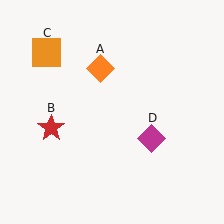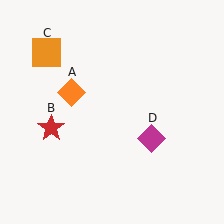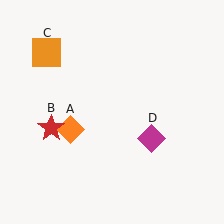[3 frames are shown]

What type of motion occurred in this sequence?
The orange diamond (object A) rotated counterclockwise around the center of the scene.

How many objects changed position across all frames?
1 object changed position: orange diamond (object A).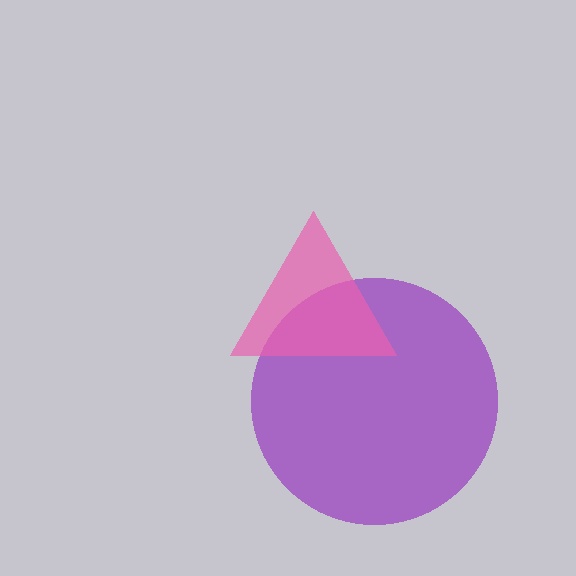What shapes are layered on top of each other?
The layered shapes are: a purple circle, a pink triangle.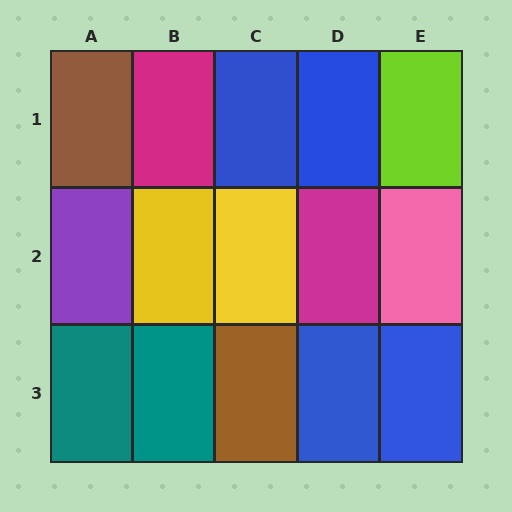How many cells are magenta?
2 cells are magenta.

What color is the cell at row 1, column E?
Lime.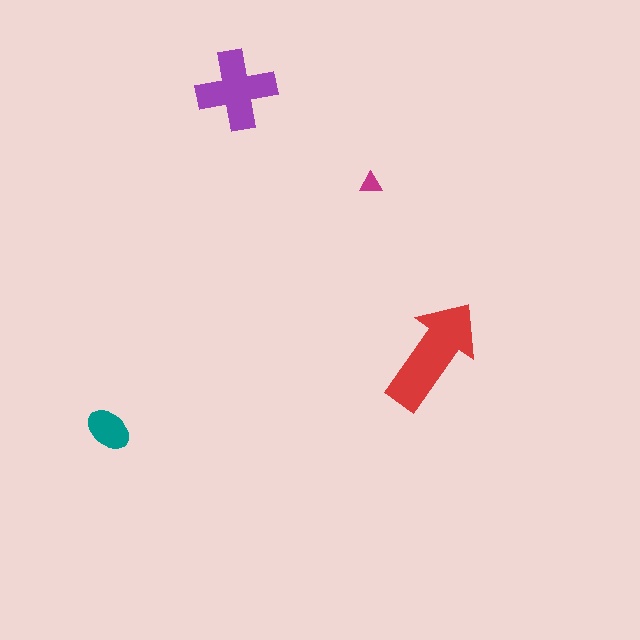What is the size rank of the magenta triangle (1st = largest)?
4th.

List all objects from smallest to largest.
The magenta triangle, the teal ellipse, the purple cross, the red arrow.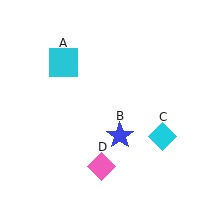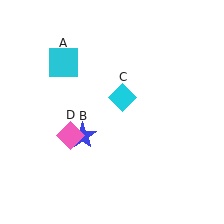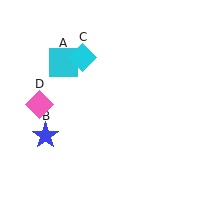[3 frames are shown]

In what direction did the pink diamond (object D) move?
The pink diamond (object D) moved up and to the left.